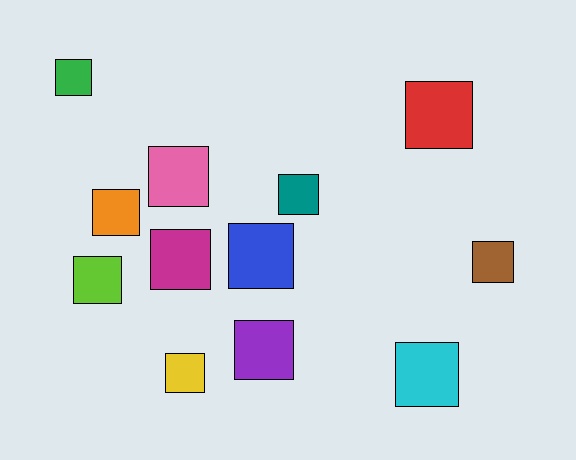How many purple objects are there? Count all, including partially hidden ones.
There is 1 purple object.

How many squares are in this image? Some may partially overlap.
There are 12 squares.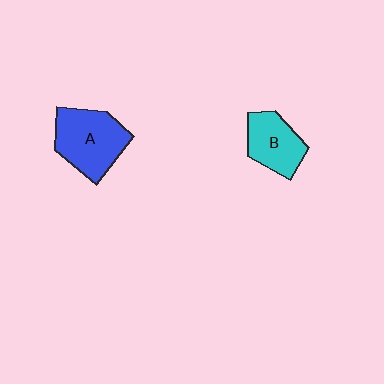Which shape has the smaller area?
Shape B (cyan).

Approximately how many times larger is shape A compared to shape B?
Approximately 1.4 times.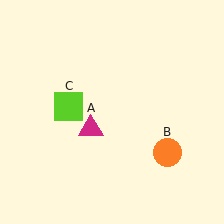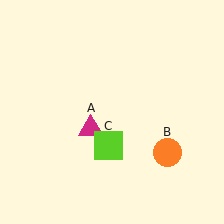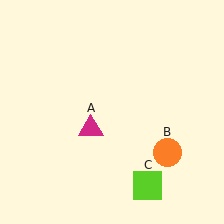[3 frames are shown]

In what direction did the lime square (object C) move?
The lime square (object C) moved down and to the right.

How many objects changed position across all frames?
1 object changed position: lime square (object C).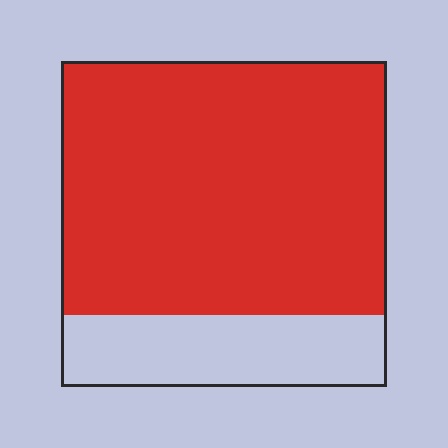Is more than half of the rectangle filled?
Yes.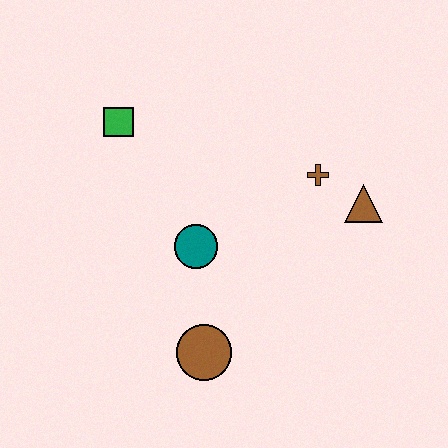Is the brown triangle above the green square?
No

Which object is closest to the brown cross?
The brown triangle is closest to the brown cross.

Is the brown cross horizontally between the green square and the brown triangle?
Yes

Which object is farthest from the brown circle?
The green square is farthest from the brown circle.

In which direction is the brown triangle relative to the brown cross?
The brown triangle is to the right of the brown cross.